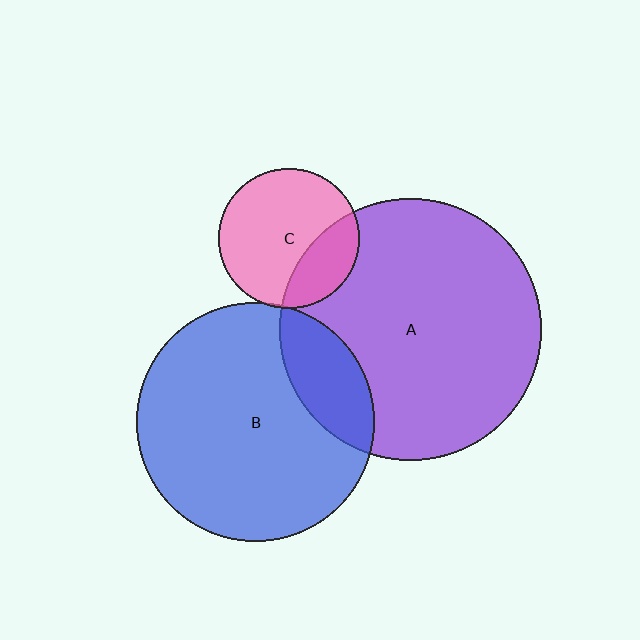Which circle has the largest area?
Circle A (purple).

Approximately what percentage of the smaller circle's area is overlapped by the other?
Approximately 20%.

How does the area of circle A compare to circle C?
Approximately 3.5 times.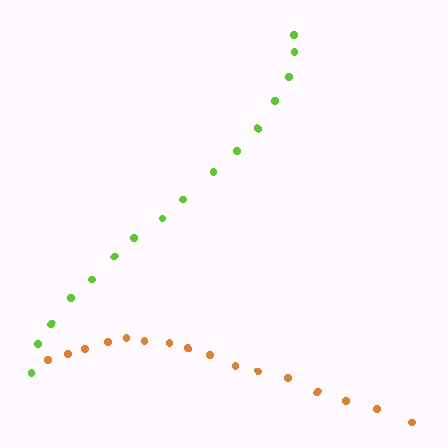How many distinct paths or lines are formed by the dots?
There are 2 distinct paths.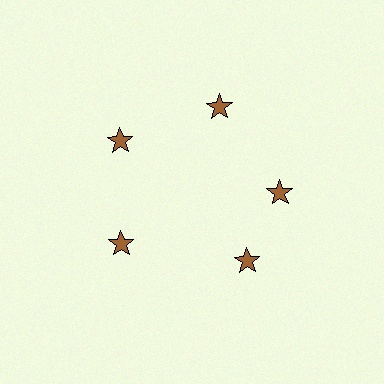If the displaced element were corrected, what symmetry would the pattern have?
It would have 5-fold rotational symmetry — the pattern would map onto itself every 72 degrees.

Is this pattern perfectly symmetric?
No. The 5 brown stars are arranged in a ring, but one element near the 5 o'clock position is rotated out of alignment along the ring, breaking the 5-fold rotational symmetry.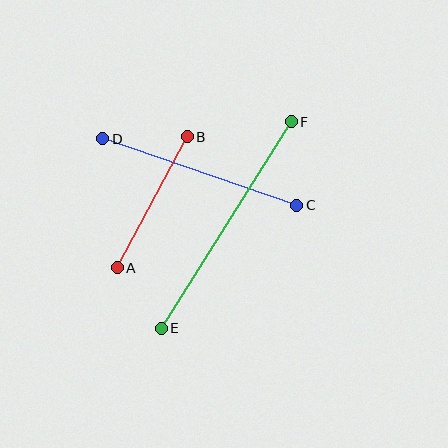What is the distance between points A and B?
The distance is approximately 148 pixels.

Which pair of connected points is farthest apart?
Points E and F are farthest apart.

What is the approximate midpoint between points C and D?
The midpoint is at approximately (200, 172) pixels.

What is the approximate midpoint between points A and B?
The midpoint is at approximately (152, 202) pixels.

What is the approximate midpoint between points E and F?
The midpoint is at approximately (226, 225) pixels.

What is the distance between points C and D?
The distance is approximately 205 pixels.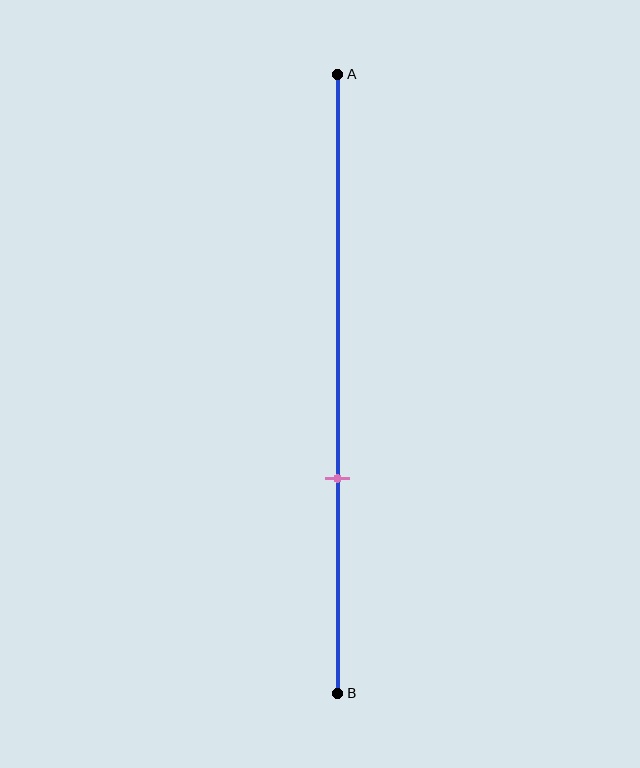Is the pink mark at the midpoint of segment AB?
No, the mark is at about 65% from A, not at the 50% midpoint.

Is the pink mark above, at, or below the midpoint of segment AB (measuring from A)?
The pink mark is below the midpoint of segment AB.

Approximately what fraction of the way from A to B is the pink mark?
The pink mark is approximately 65% of the way from A to B.